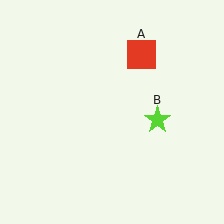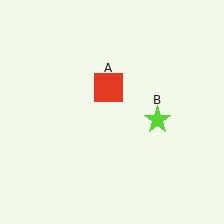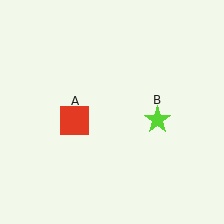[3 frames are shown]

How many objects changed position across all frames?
1 object changed position: red square (object A).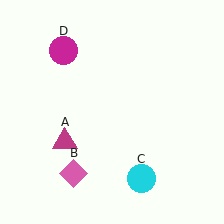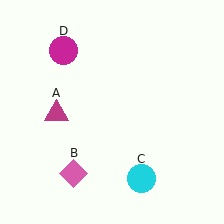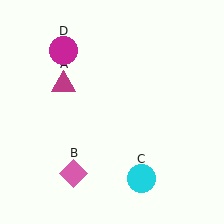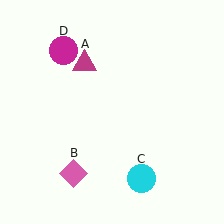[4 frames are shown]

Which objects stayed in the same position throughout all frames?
Pink diamond (object B) and cyan circle (object C) and magenta circle (object D) remained stationary.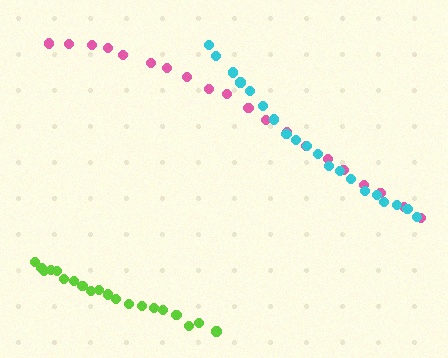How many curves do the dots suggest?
There are 3 distinct paths.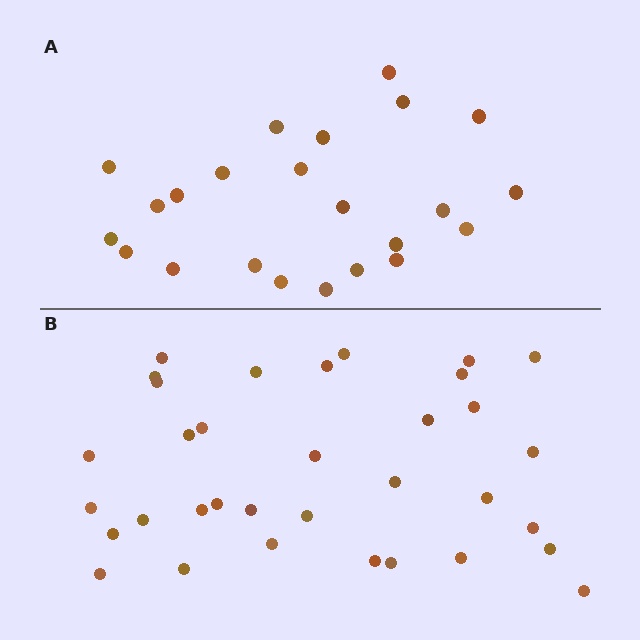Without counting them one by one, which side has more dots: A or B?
Region B (the bottom region) has more dots.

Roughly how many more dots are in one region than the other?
Region B has roughly 12 or so more dots than region A.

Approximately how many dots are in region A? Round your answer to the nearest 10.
About 20 dots. (The exact count is 23, which rounds to 20.)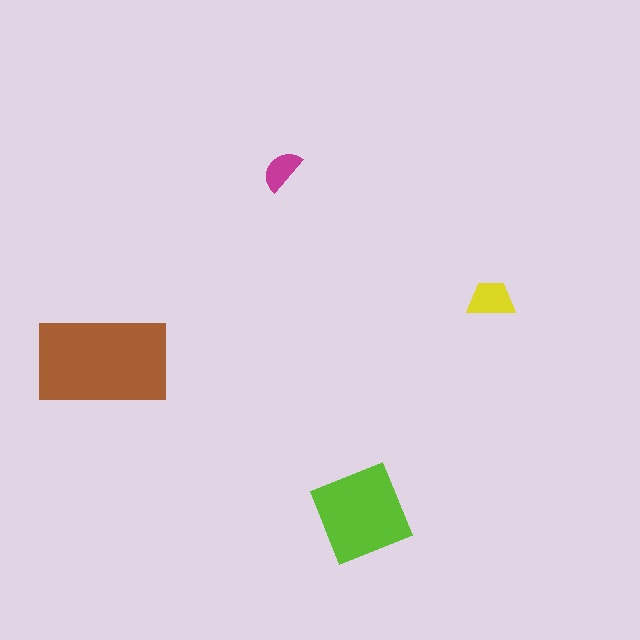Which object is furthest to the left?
The brown rectangle is leftmost.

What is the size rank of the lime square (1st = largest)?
2nd.